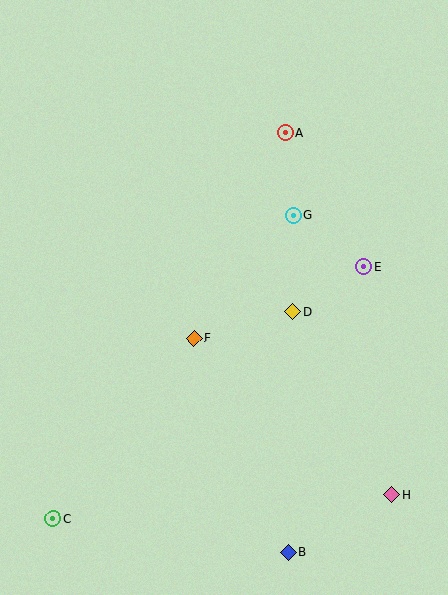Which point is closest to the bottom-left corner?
Point C is closest to the bottom-left corner.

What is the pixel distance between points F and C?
The distance between F and C is 229 pixels.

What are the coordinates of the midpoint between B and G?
The midpoint between B and G is at (291, 383).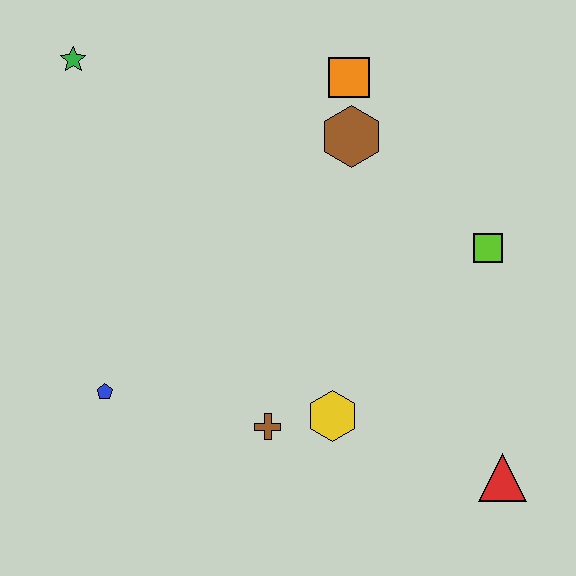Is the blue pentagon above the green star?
No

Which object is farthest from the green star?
The red triangle is farthest from the green star.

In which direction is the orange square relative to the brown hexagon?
The orange square is above the brown hexagon.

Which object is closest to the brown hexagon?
The orange square is closest to the brown hexagon.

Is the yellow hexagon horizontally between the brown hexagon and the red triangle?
No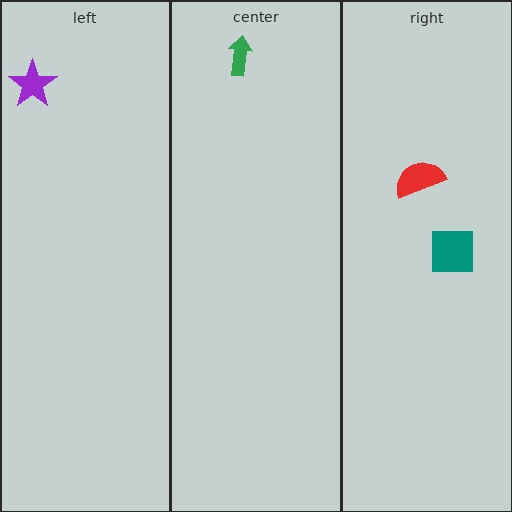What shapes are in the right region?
The teal square, the red semicircle.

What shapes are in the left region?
The purple star.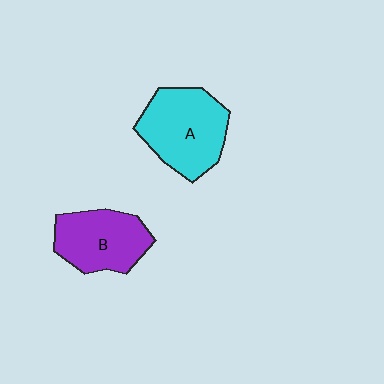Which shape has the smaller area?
Shape B (purple).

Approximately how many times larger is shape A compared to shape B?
Approximately 1.2 times.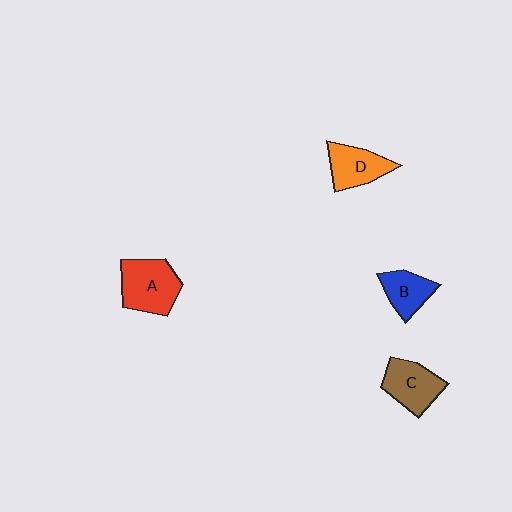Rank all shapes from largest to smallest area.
From largest to smallest: A (red), C (brown), D (orange), B (blue).